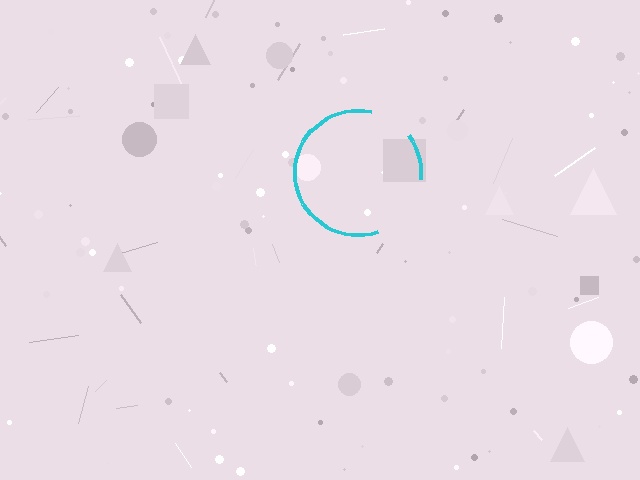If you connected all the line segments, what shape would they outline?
They would outline a circle.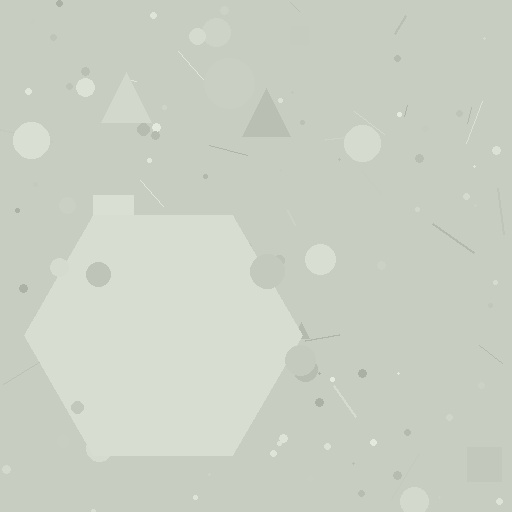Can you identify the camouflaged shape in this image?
The camouflaged shape is a hexagon.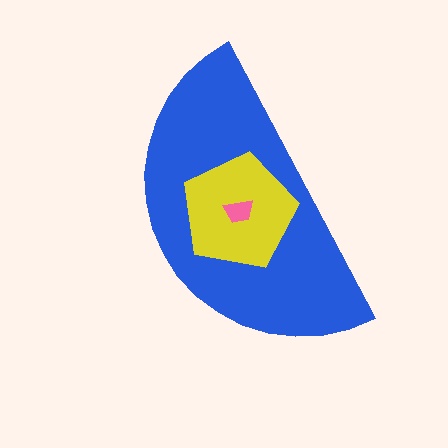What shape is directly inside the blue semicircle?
The yellow pentagon.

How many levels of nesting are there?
3.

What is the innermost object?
The pink trapezoid.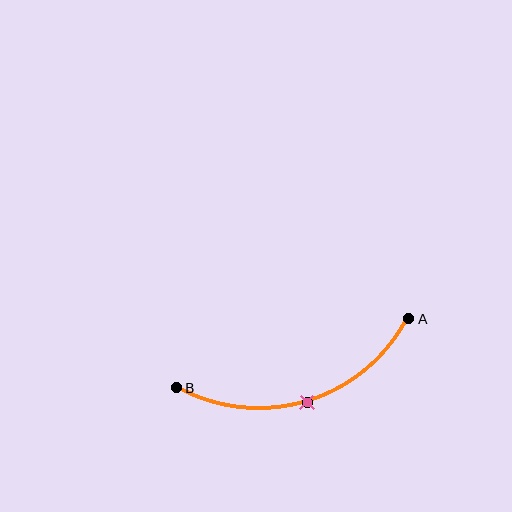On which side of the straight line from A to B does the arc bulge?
The arc bulges below the straight line connecting A and B.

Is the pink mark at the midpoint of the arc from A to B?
Yes. The pink mark lies on the arc at equal arc-length from both A and B — it is the arc midpoint.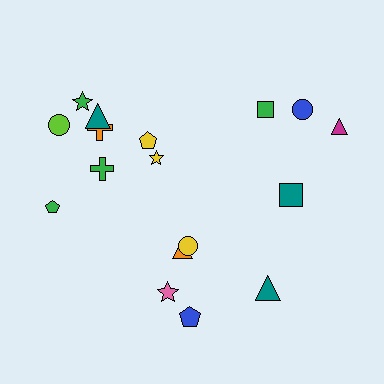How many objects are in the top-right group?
There are 4 objects.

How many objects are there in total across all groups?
There are 17 objects.